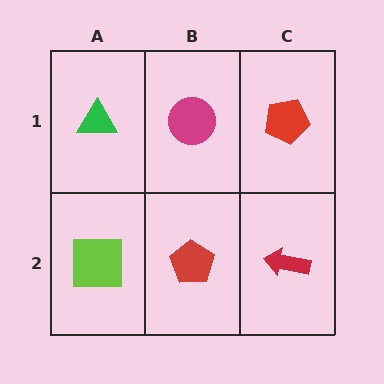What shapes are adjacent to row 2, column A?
A green triangle (row 1, column A), a red pentagon (row 2, column B).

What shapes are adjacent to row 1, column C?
A red arrow (row 2, column C), a magenta circle (row 1, column B).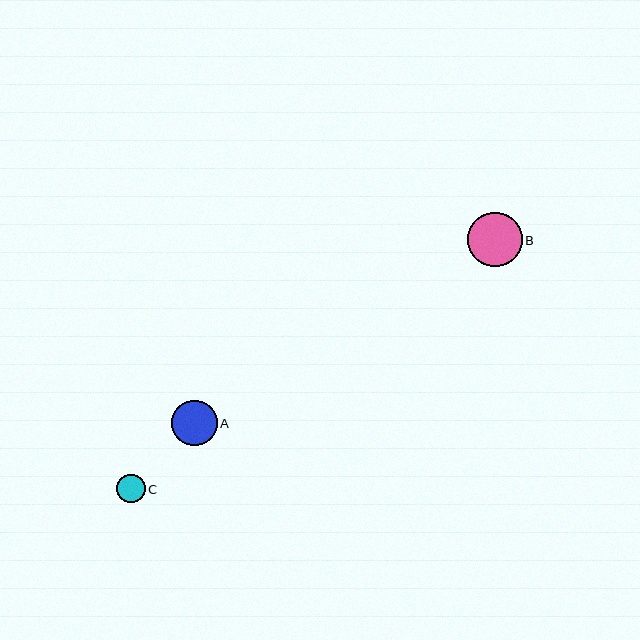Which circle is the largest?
Circle B is the largest with a size of approximately 55 pixels.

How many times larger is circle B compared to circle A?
Circle B is approximately 1.2 times the size of circle A.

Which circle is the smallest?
Circle C is the smallest with a size of approximately 28 pixels.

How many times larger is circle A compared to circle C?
Circle A is approximately 1.6 times the size of circle C.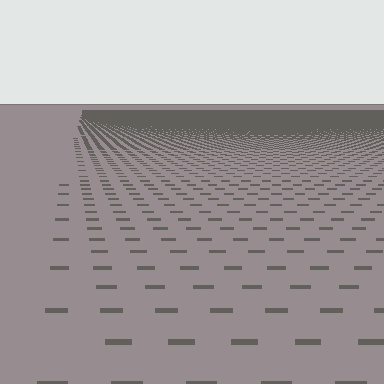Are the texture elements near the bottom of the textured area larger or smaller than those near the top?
Larger. Near the bottom, elements are closer to the viewer and appear at a bigger on-screen size.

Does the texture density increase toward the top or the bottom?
Density increases toward the top.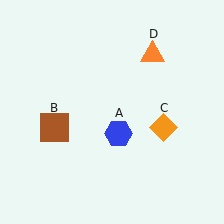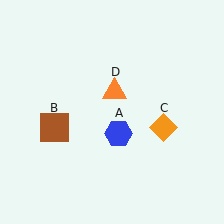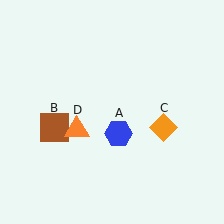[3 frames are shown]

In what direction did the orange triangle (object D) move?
The orange triangle (object D) moved down and to the left.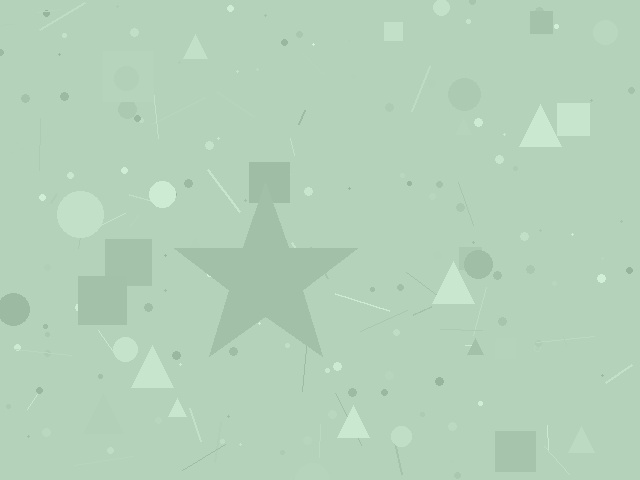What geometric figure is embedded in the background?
A star is embedded in the background.